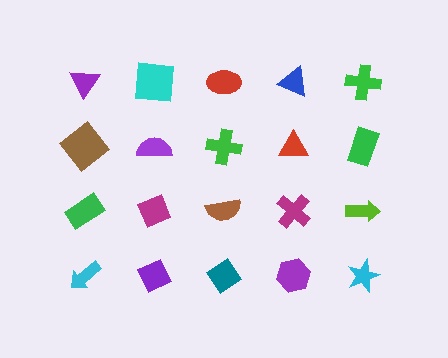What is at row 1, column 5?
A green cross.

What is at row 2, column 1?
A brown diamond.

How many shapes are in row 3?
5 shapes.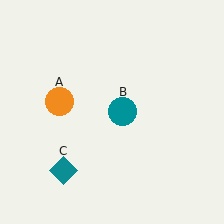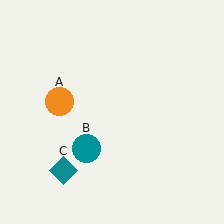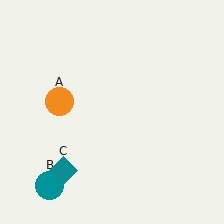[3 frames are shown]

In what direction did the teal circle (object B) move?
The teal circle (object B) moved down and to the left.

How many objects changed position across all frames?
1 object changed position: teal circle (object B).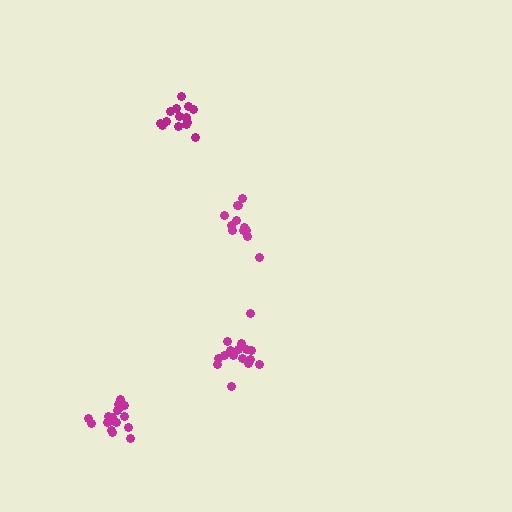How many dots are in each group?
Group 1: 12 dots, Group 2: 14 dots, Group 3: 18 dots, Group 4: 16 dots (60 total).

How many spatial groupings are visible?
There are 4 spatial groupings.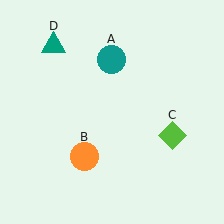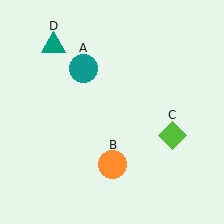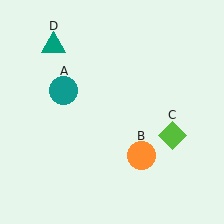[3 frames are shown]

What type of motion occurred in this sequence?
The teal circle (object A), orange circle (object B) rotated counterclockwise around the center of the scene.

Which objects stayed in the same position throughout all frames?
Lime diamond (object C) and teal triangle (object D) remained stationary.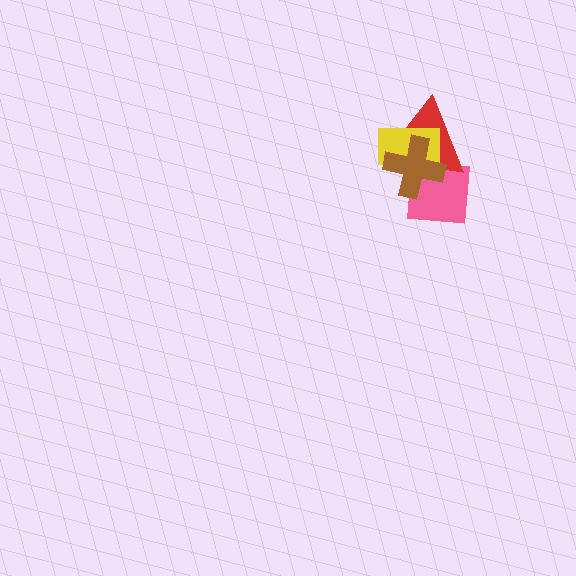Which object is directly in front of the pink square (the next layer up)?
The red triangle is directly in front of the pink square.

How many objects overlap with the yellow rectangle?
2 objects overlap with the yellow rectangle.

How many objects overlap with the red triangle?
3 objects overlap with the red triangle.